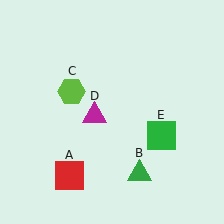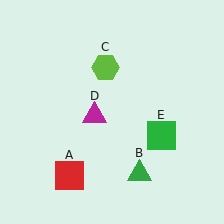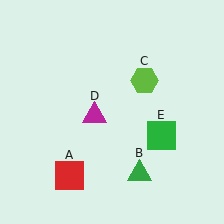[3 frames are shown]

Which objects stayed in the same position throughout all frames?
Red square (object A) and green triangle (object B) and magenta triangle (object D) and green square (object E) remained stationary.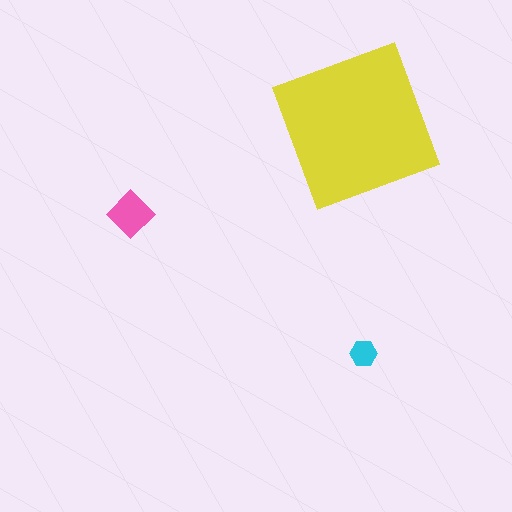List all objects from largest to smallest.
The yellow square, the pink diamond, the cyan hexagon.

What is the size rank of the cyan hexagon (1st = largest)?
3rd.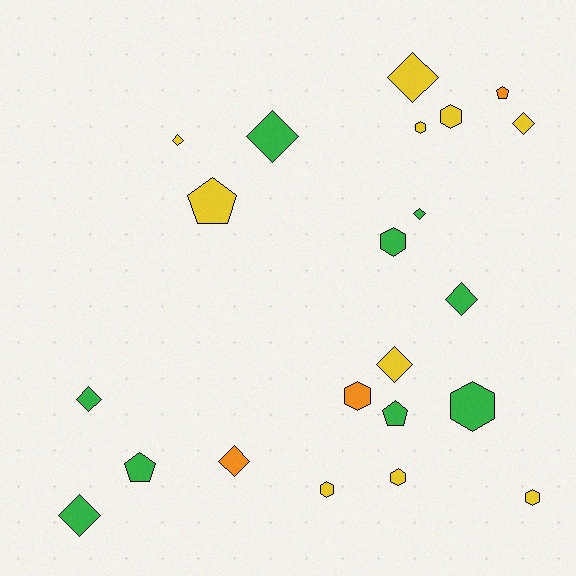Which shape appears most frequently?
Diamond, with 10 objects.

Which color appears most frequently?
Yellow, with 10 objects.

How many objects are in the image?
There are 22 objects.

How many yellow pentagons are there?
There is 1 yellow pentagon.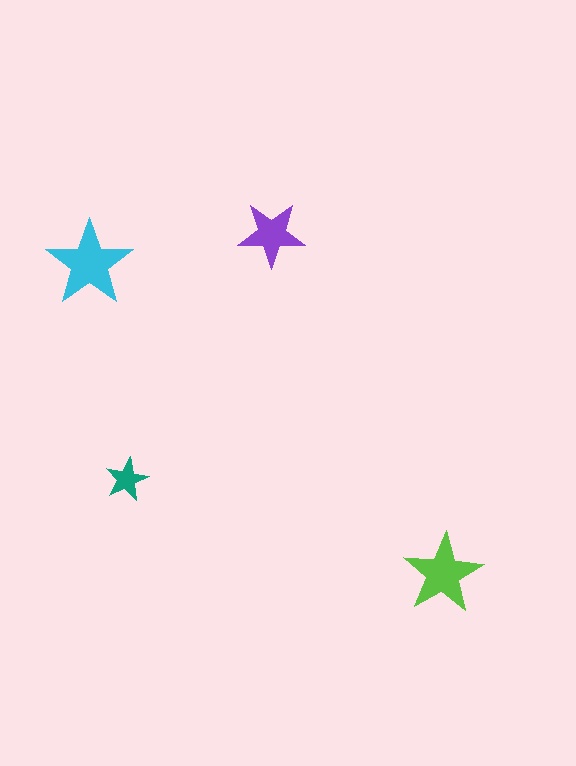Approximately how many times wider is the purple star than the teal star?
About 1.5 times wider.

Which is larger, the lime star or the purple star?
The lime one.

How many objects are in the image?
There are 4 objects in the image.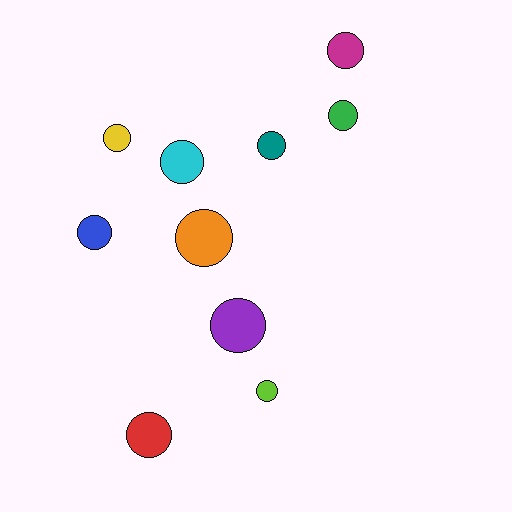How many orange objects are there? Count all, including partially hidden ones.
There is 1 orange object.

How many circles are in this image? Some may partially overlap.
There are 10 circles.